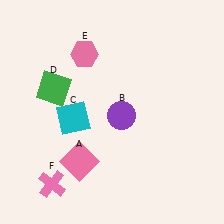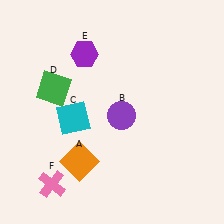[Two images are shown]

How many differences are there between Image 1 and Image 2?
There are 2 differences between the two images.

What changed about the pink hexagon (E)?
In Image 1, E is pink. In Image 2, it changed to purple.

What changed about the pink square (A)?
In Image 1, A is pink. In Image 2, it changed to orange.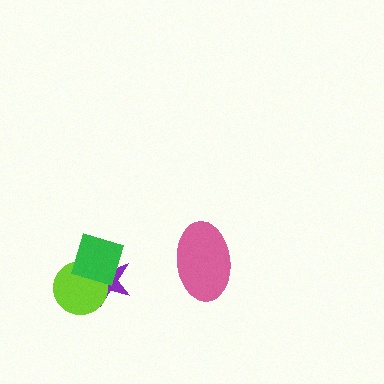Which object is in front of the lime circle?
The green diamond is in front of the lime circle.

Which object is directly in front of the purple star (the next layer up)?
The lime circle is directly in front of the purple star.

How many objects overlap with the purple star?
2 objects overlap with the purple star.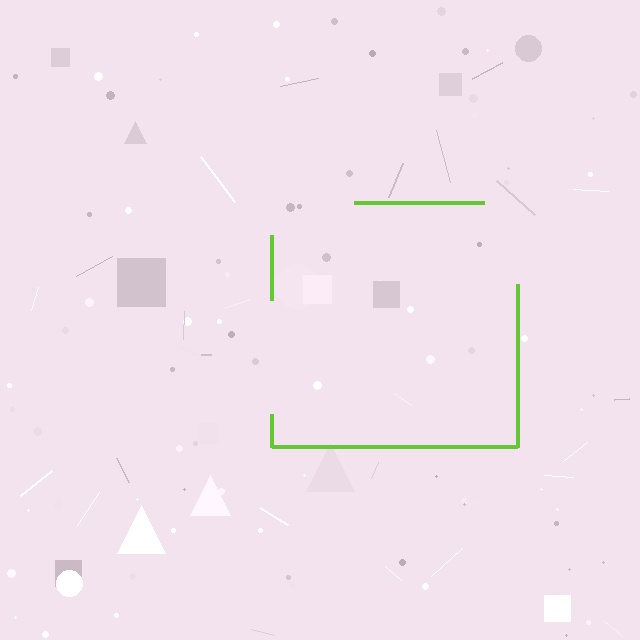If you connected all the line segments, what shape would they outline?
They would outline a square.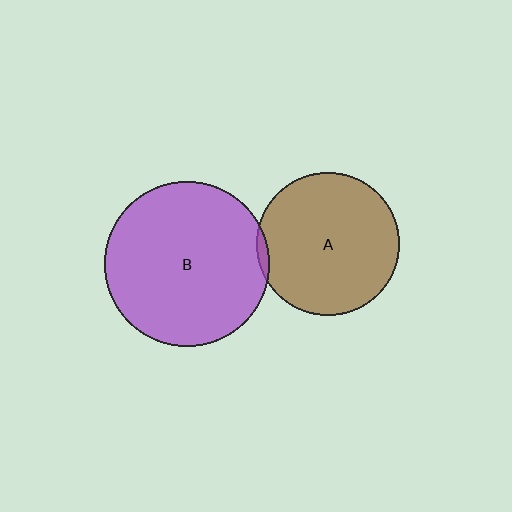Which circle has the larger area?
Circle B (purple).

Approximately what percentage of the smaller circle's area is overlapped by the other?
Approximately 5%.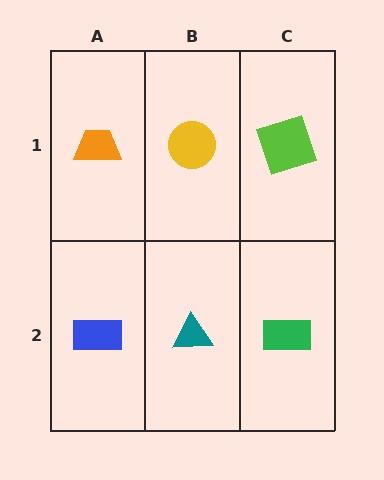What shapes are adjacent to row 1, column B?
A teal triangle (row 2, column B), an orange trapezoid (row 1, column A), a lime square (row 1, column C).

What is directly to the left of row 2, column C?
A teal triangle.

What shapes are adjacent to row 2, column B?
A yellow circle (row 1, column B), a blue rectangle (row 2, column A), a green rectangle (row 2, column C).